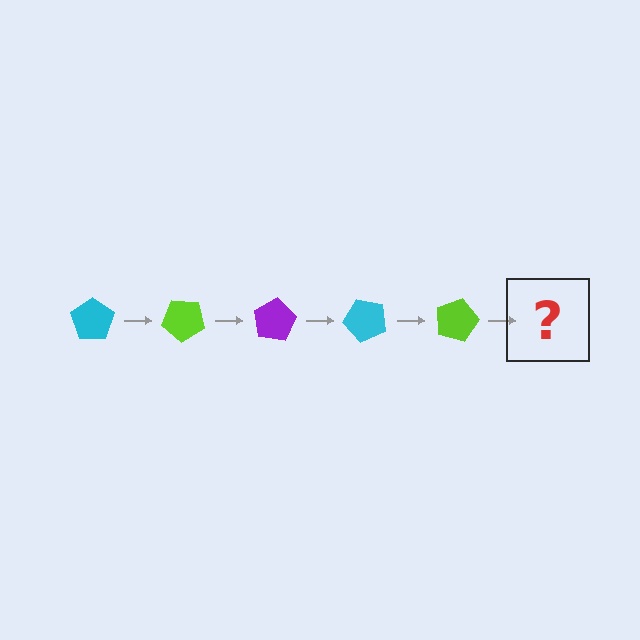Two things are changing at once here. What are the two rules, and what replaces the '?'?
The two rules are that it rotates 40 degrees each step and the color cycles through cyan, lime, and purple. The '?' should be a purple pentagon, rotated 200 degrees from the start.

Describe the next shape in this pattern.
It should be a purple pentagon, rotated 200 degrees from the start.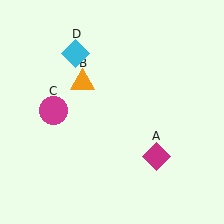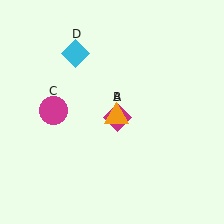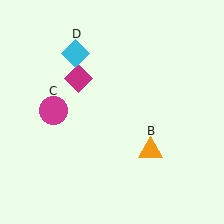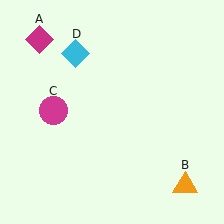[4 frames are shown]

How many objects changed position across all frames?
2 objects changed position: magenta diamond (object A), orange triangle (object B).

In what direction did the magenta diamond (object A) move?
The magenta diamond (object A) moved up and to the left.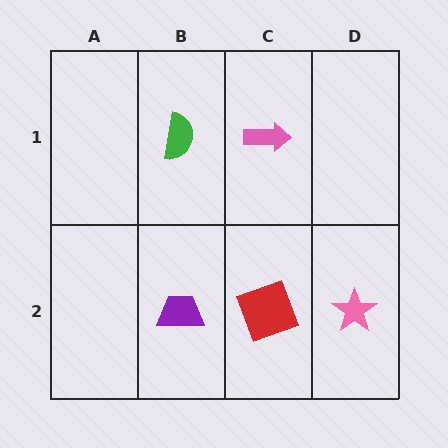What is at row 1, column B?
A green semicircle.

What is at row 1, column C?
A pink arrow.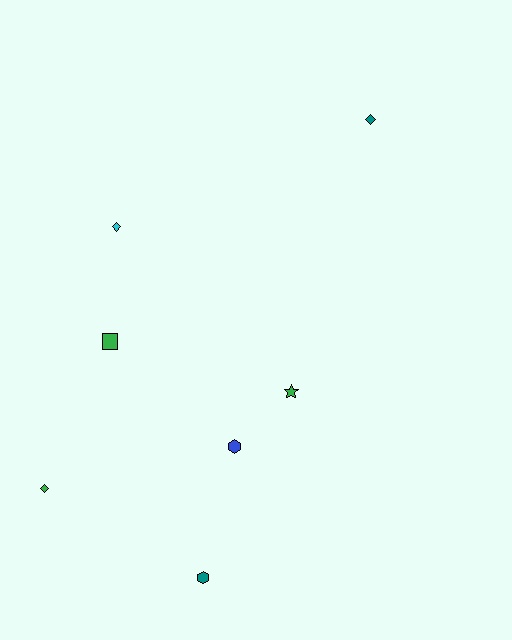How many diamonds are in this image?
There are 3 diamonds.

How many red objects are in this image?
There are no red objects.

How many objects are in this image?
There are 7 objects.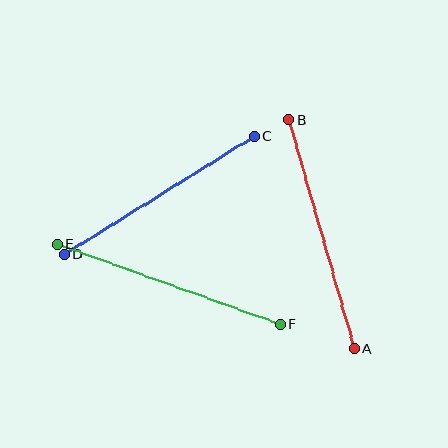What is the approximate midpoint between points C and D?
The midpoint is at approximately (159, 195) pixels.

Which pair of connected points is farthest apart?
Points A and B are farthest apart.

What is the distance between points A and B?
The distance is approximately 238 pixels.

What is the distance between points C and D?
The distance is approximately 224 pixels.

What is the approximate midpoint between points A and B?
The midpoint is at approximately (322, 234) pixels.